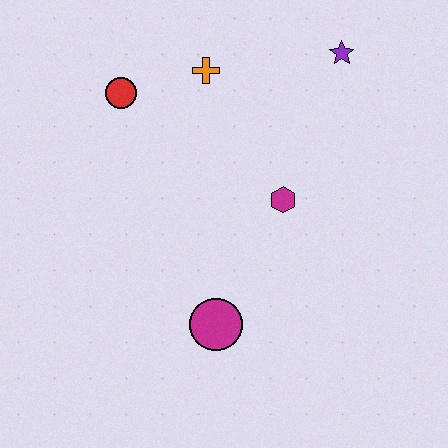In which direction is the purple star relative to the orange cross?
The purple star is to the right of the orange cross.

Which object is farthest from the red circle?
The magenta circle is farthest from the red circle.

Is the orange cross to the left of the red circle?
No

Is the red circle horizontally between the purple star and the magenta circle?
No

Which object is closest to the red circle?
The orange cross is closest to the red circle.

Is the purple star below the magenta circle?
No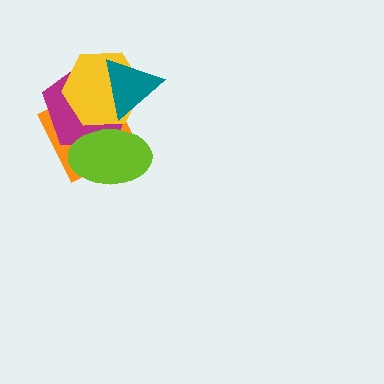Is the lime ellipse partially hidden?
No, no other shape covers it.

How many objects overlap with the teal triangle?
3 objects overlap with the teal triangle.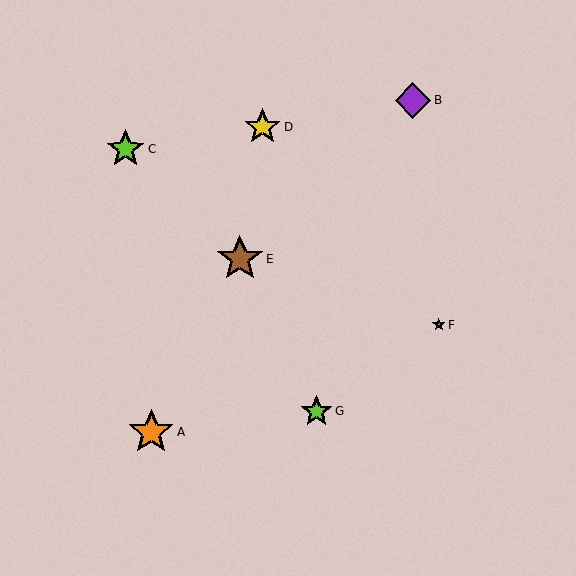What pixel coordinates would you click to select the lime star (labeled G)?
Click at (317, 411) to select the lime star G.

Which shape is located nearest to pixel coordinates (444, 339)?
The pink star (labeled F) at (439, 325) is nearest to that location.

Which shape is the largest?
The brown star (labeled E) is the largest.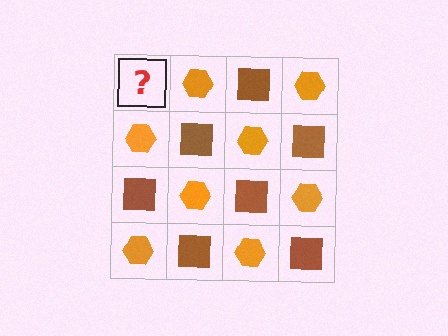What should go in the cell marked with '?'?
The missing cell should contain a brown square.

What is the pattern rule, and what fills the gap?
The rule is that it alternates brown square and orange hexagon in a checkerboard pattern. The gap should be filled with a brown square.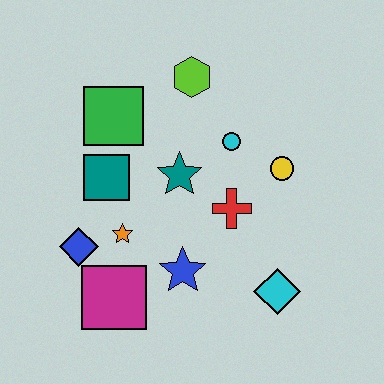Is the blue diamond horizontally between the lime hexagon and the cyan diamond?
No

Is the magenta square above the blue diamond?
No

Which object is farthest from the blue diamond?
The yellow circle is farthest from the blue diamond.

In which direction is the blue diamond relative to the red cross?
The blue diamond is to the left of the red cross.